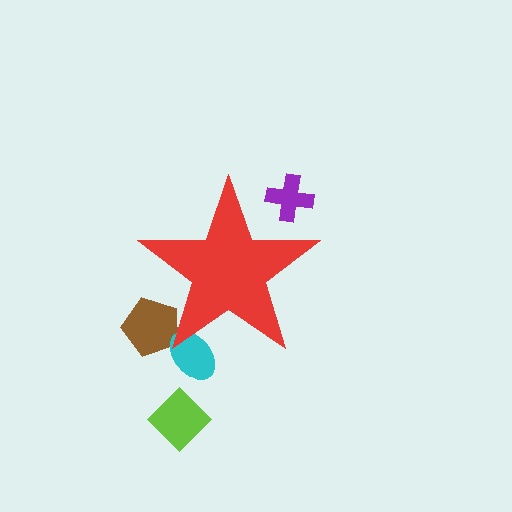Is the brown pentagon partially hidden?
Yes, the brown pentagon is partially hidden behind the red star.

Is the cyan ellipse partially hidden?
Yes, the cyan ellipse is partially hidden behind the red star.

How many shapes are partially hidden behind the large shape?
3 shapes are partially hidden.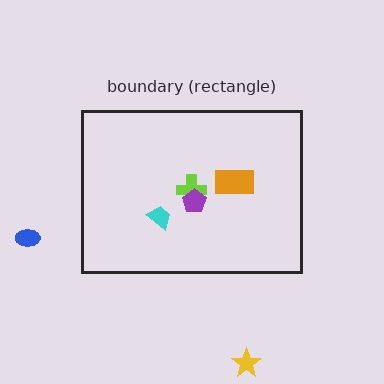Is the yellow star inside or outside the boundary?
Outside.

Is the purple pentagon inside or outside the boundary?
Inside.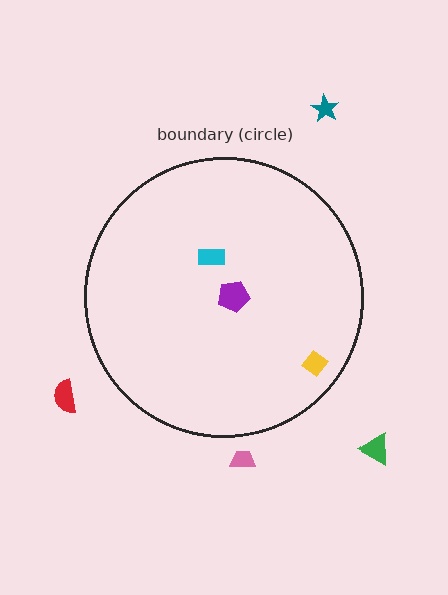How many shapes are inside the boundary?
3 inside, 4 outside.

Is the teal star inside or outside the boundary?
Outside.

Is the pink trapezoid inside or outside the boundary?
Outside.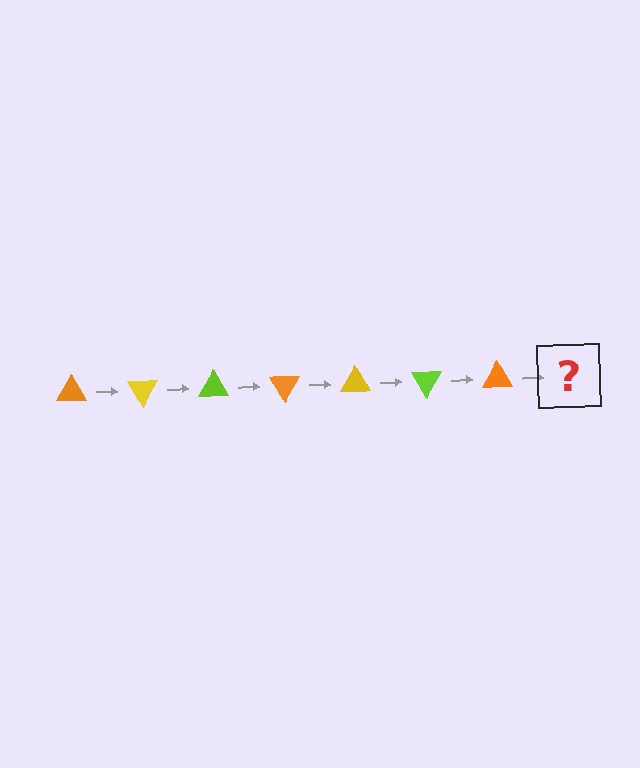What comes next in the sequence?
The next element should be a yellow triangle, rotated 420 degrees from the start.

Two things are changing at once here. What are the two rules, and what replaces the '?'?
The two rules are that it rotates 60 degrees each step and the color cycles through orange, yellow, and lime. The '?' should be a yellow triangle, rotated 420 degrees from the start.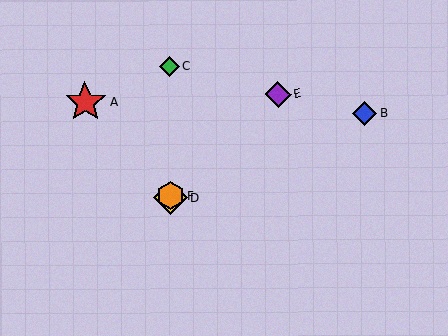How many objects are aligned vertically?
3 objects (C, D, F) are aligned vertically.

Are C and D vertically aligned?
Yes, both are at x≈170.